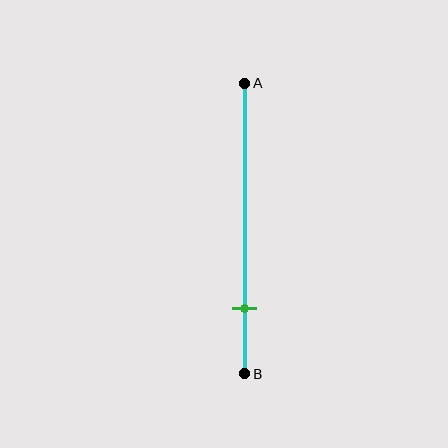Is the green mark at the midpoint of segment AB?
No, the mark is at about 75% from A, not at the 50% midpoint.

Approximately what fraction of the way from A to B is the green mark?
The green mark is approximately 75% of the way from A to B.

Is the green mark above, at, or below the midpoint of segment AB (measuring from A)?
The green mark is below the midpoint of segment AB.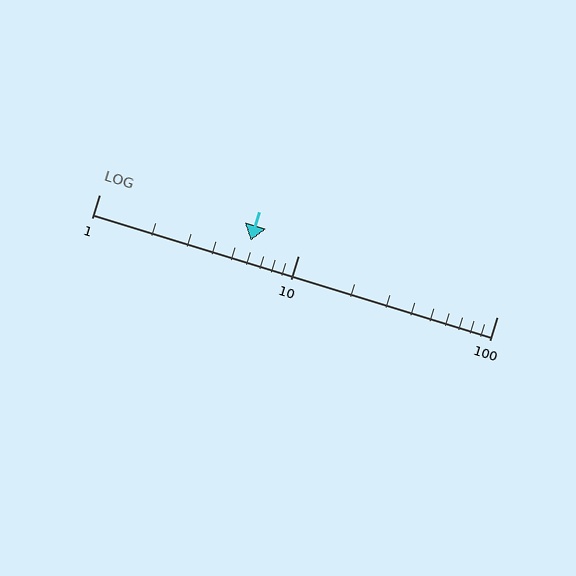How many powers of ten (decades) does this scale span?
The scale spans 2 decades, from 1 to 100.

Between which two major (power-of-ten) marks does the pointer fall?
The pointer is between 1 and 10.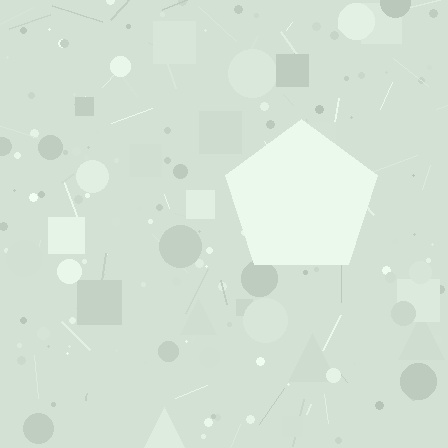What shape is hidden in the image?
A pentagon is hidden in the image.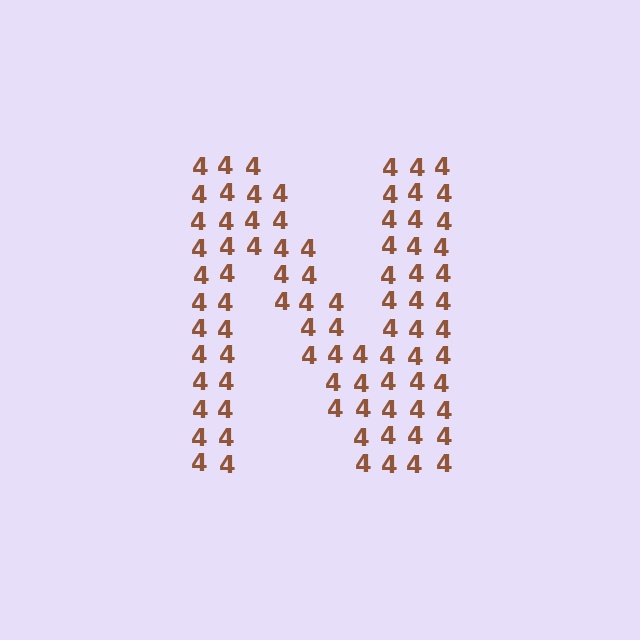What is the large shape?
The large shape is the letter N.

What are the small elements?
The small elements are digit 4's.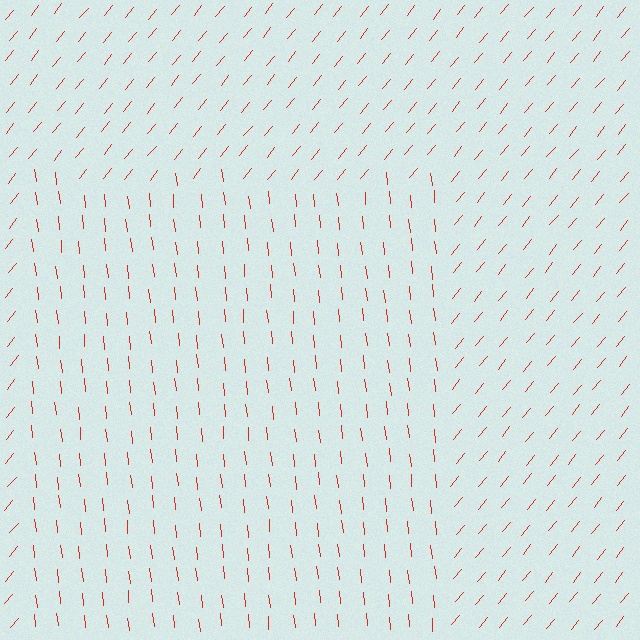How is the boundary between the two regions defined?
The boundary is defined purely by a change in line orientation (approximately 45 degrees difference). All lines are the same color and thickness.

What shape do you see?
I see a rectangle.